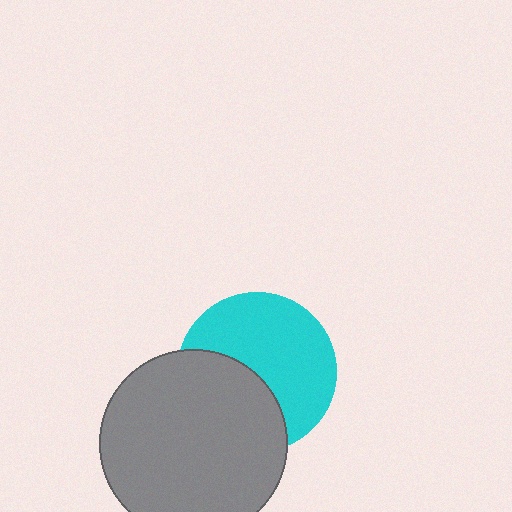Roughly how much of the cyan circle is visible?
About half of it is visible (roughly 60%).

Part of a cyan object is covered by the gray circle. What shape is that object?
It is a circle.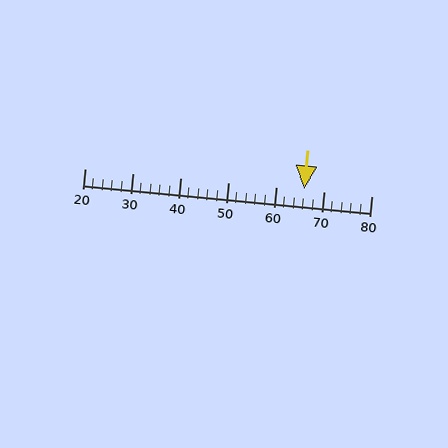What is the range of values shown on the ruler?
The ruler shows values from 20 to 80.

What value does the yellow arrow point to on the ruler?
The yellow arrow points to approximately 66.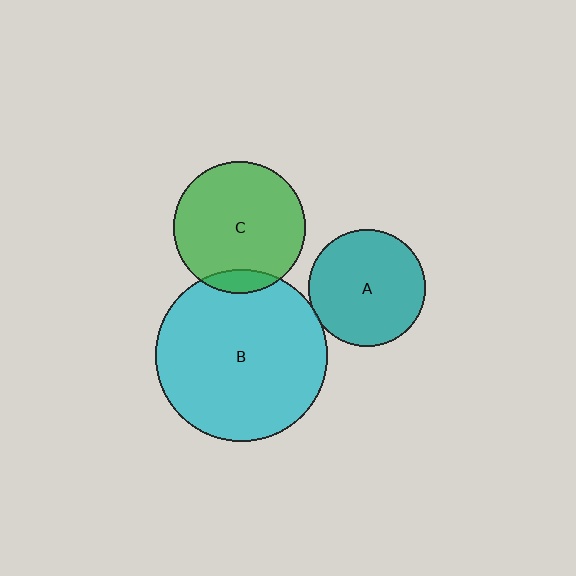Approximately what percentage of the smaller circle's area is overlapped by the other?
Approximately 5%.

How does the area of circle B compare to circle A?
Approximately 2.2 times.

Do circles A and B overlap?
Yes.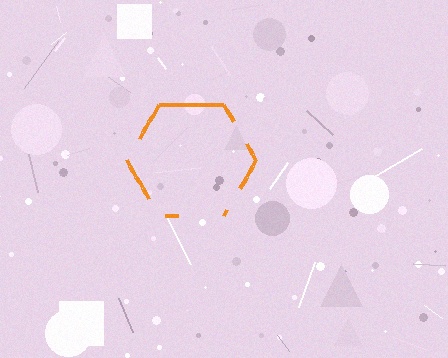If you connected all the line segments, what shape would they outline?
They would outline a hexagon.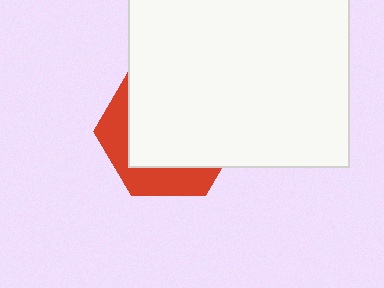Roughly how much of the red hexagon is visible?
A small part of it is visible (roughly 30%).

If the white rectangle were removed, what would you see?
You would see the complete red hexagon.